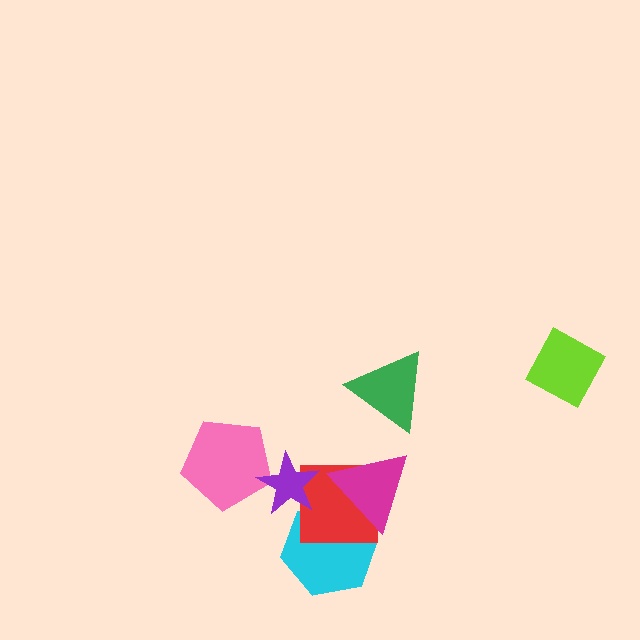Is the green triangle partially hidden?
No, no other shape covers it.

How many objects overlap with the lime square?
0 objects overlap with the lime square.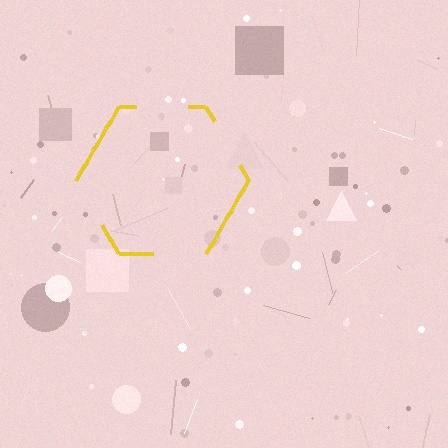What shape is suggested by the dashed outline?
The dashed outline suggests a hexagon.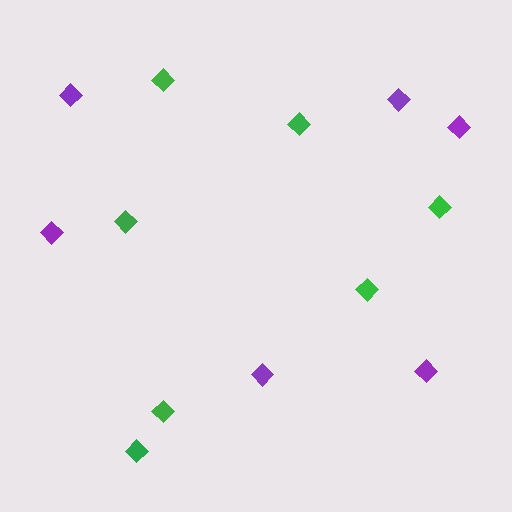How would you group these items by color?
There are 2 groups: one group of purple diamonds (6) and one group of green diamonds (7).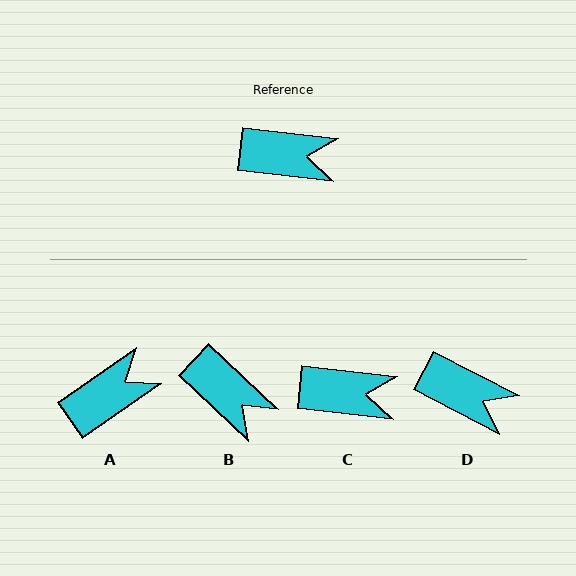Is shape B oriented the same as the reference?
No, it is off by about 37 degrees.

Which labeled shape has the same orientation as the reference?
C.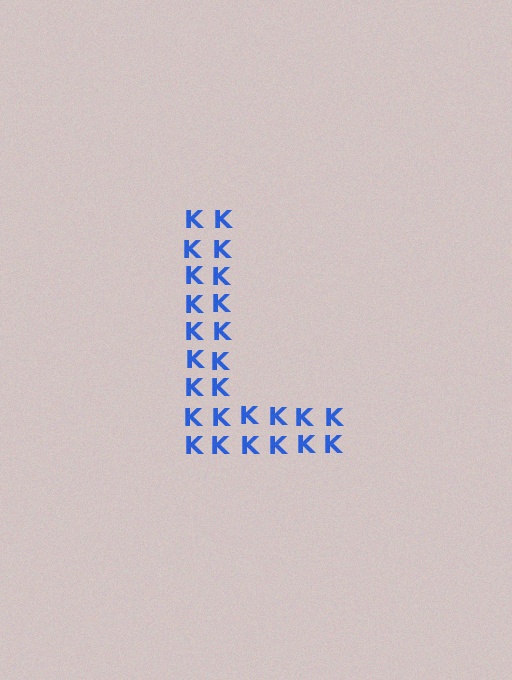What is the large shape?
The large shape is the letter L.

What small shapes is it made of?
It is made of small letter K's.